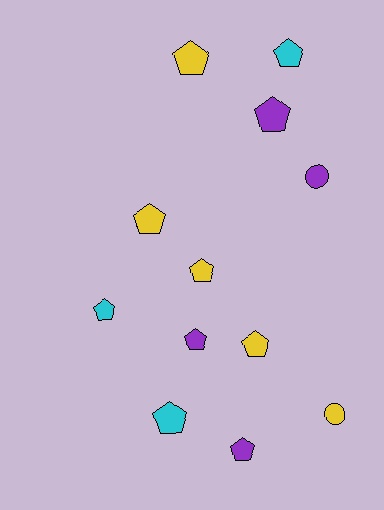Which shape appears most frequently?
Pentagon, with 10 objects.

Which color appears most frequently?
Yellow, with 5 objects.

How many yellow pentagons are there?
There are 4 yellow pentagons.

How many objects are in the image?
There are 12 objects.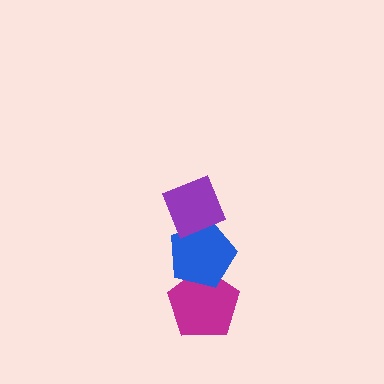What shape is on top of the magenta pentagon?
The blue pentagon is on top of the magenta pentagon.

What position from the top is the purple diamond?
The purple diamond is 1st from the top.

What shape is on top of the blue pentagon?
The purple diamond is on top of the blue pentagon.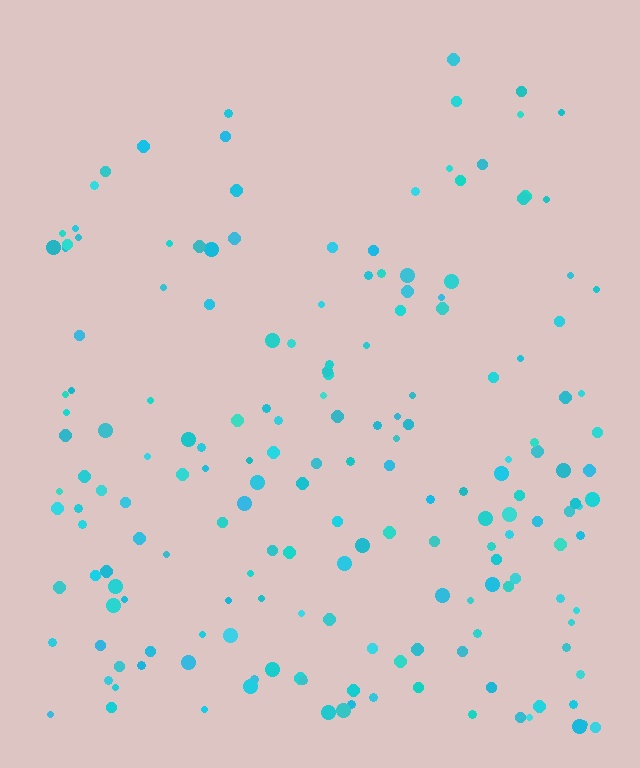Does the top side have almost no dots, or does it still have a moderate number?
Still a moderate number, just noticeably fewer than the bottom.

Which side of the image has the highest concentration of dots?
The bottom.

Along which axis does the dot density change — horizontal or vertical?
Vertical.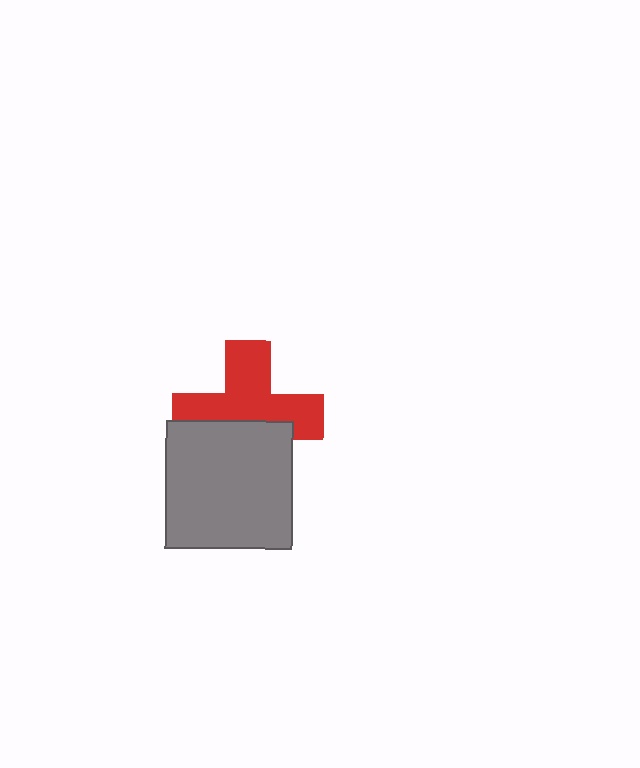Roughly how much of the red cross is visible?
About half of it is visible (roughly 61%).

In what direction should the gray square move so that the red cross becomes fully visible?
The gray square should move down. That is the shortest direction to clear the overlap and leave the red cross fully visible.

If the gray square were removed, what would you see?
You would see the complete red cross.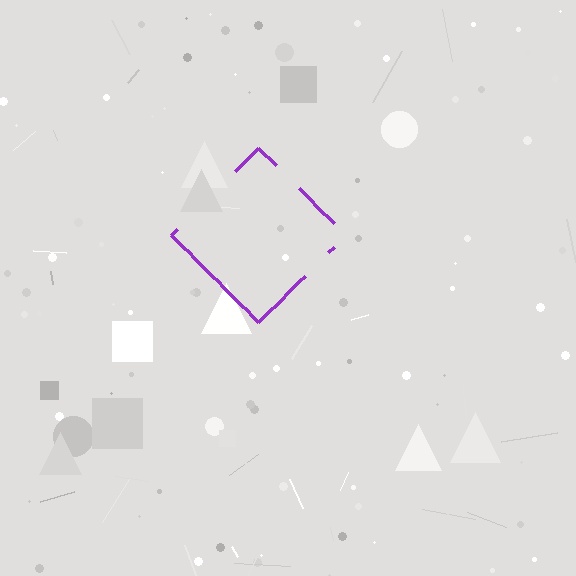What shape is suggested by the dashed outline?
The dashed outline suggests a diamond.